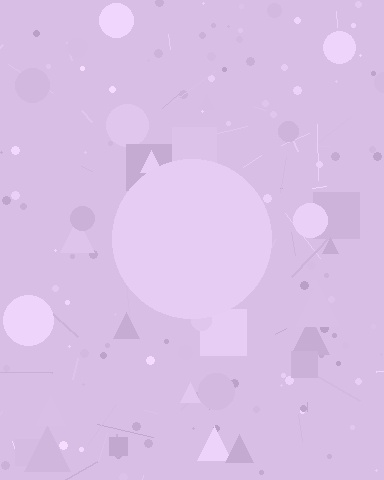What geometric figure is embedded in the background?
A circle is embedded in the background.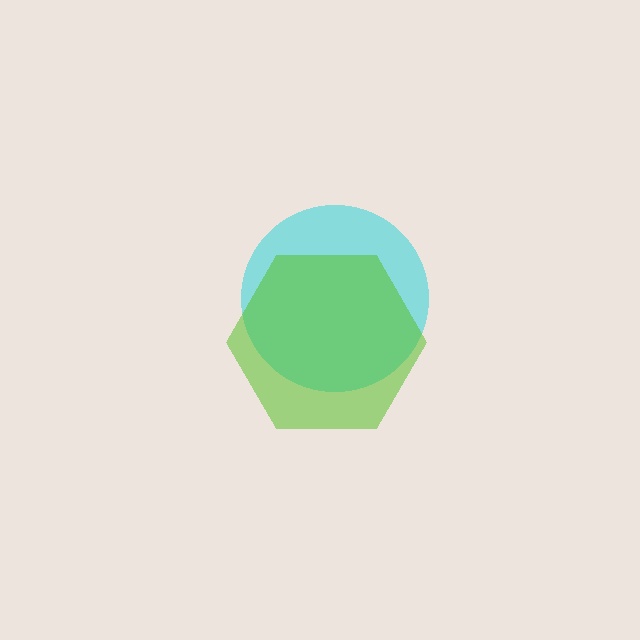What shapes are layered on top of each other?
The layered shapes are: a cyan circle, a lime hexagon.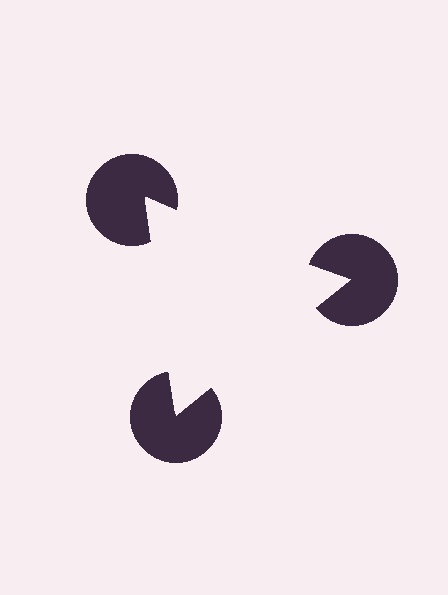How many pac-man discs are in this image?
There are 3 — one at each vertex of the illusory triangle.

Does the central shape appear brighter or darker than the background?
It typically appears slightly brighter than the background, even though no actual brightness change is drawn.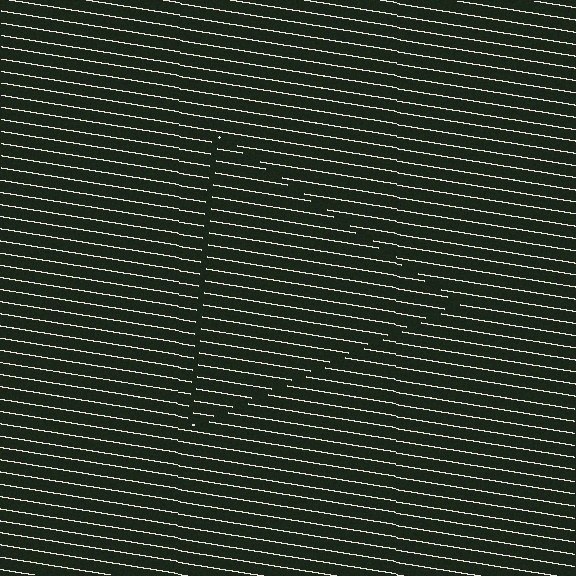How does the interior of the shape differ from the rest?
The interior of the shape contains the same grating, shifted by half a period — the contour is defined by the phase discontinuity where line-ends from the inner and outer gratings abut.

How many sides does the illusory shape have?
3 sides — the line-ends trace a triangle.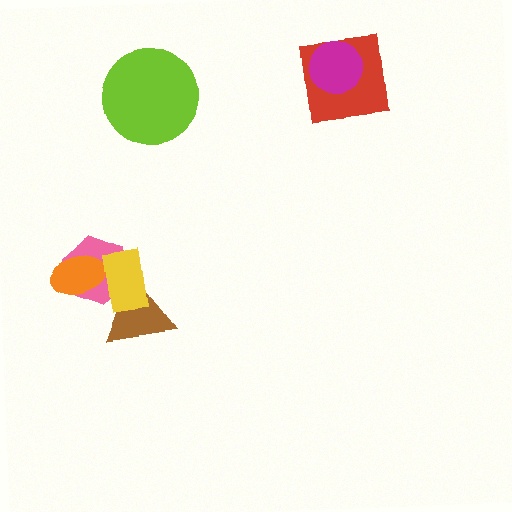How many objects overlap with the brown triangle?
2 objects overlap with the brown triangle.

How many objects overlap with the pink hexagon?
3 objects overlap with the pink hexagon.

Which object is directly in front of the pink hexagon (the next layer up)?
The orange ellipse is directly in front of the pink hexagon.